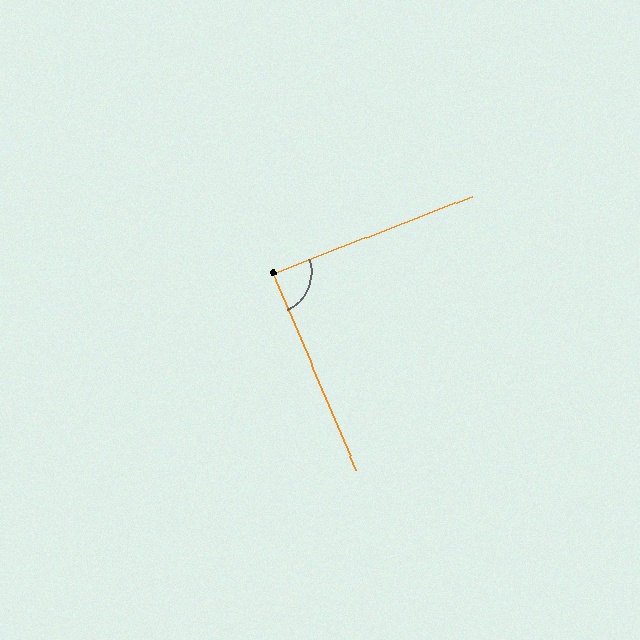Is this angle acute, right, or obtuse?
It is approximately a right angle.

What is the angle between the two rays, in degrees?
Approximately 88 degrees.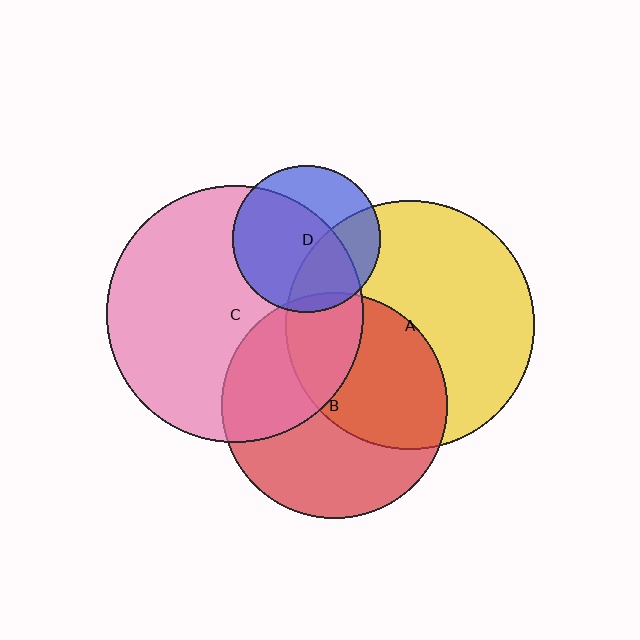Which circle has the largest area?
Circle C (pink).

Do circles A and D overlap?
Yes.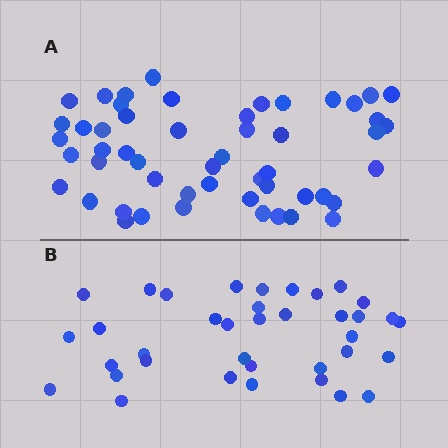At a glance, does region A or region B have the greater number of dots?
Region A (the top region) has more dots.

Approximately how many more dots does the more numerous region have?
Region A has approximately 15 more dots than region B.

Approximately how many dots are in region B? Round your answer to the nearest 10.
About 40 dots. (The exact count is 37, which rounds to 40.)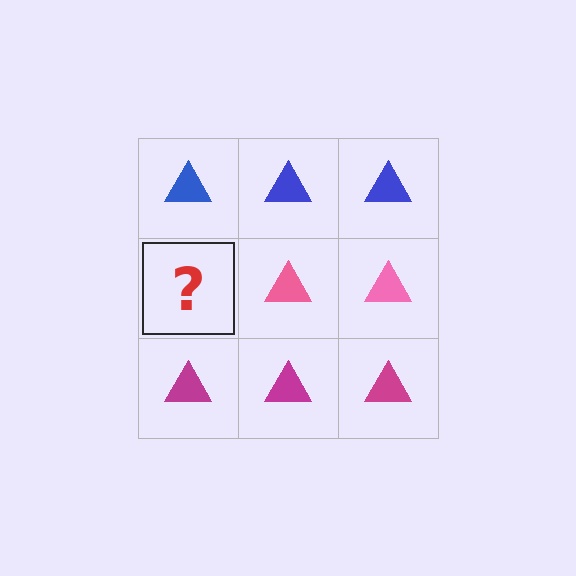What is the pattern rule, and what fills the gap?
The rule is that each row has a consistent color. The gap should be filled with a pink triangle.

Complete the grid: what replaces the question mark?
The question mark should be replaced with a pink triangle.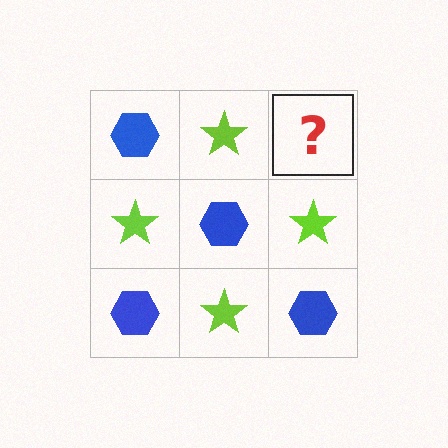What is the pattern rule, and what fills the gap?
The rule is that it alternates blue hexagon and lime star in a checkerboard pattern. The gap should be filled with a blue hexagon.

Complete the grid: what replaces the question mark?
The question mark should be replaced with a blue hexagon.